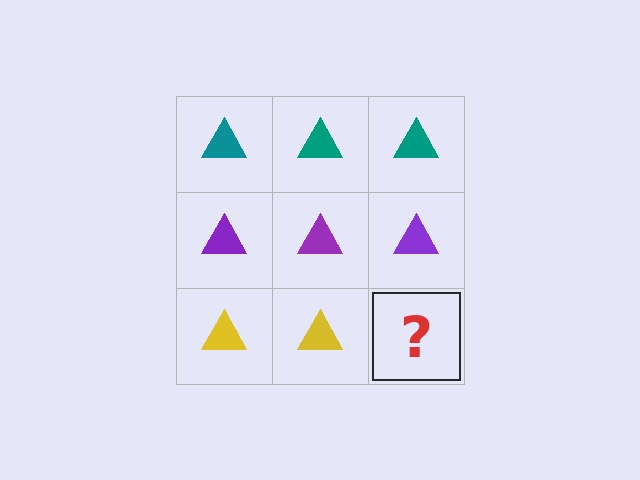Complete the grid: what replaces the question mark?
The question mark should be replaced with a yellow triangle.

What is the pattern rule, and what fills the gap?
The rule is that each row has a consistent color. The gap should be filled with a yellow triangle.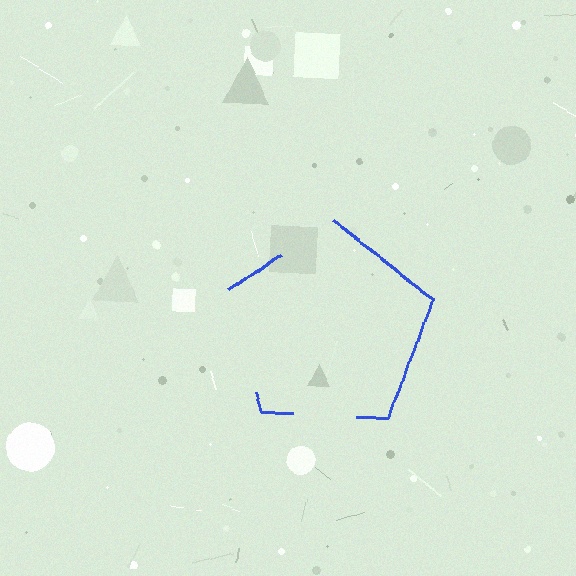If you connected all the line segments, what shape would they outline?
They would outline a pentagon.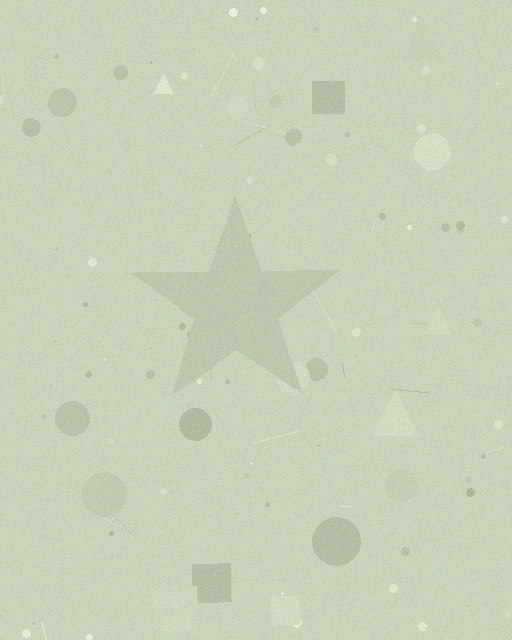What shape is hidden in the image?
A star is hidden in the image.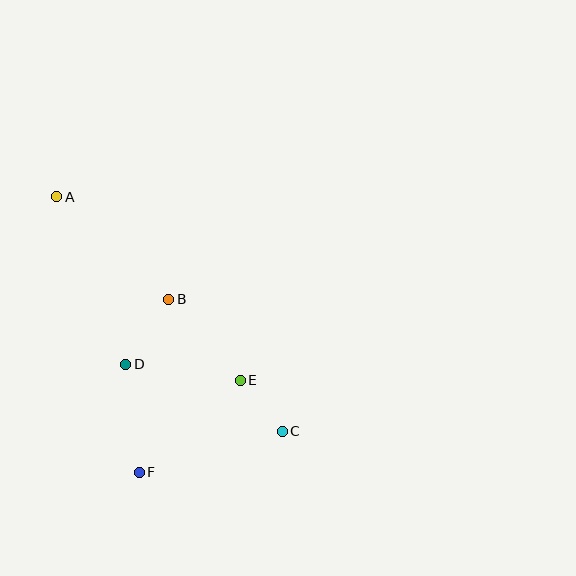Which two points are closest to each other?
Points C and E are closest to each other.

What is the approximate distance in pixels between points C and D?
The distance between C and D is approximately 170 pixels.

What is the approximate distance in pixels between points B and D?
The distance between B and D is approximately 78 pixels.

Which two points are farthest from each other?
Points A and C are farthest from each other.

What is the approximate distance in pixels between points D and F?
The distance between D and F is approximately 109 pixels.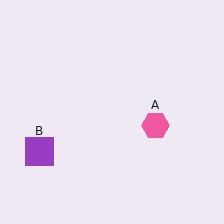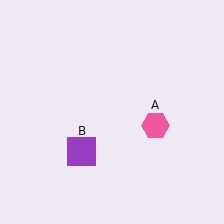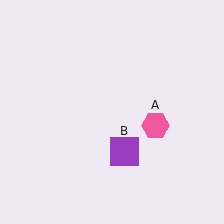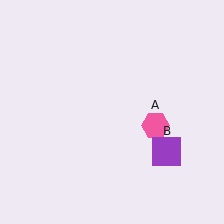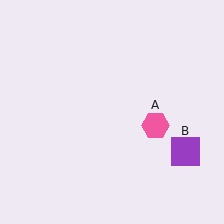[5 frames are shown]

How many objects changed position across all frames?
1 object changed position: purple square (object B).